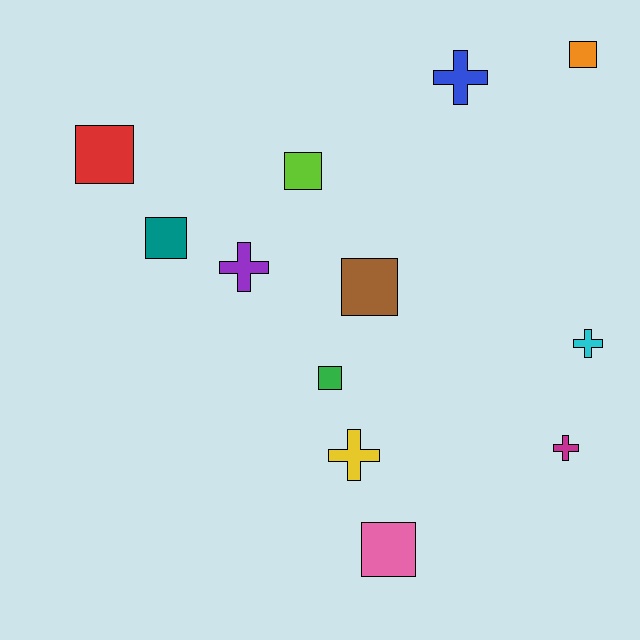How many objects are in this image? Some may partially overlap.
There are 12 objects.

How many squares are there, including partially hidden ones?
There are 7 squares.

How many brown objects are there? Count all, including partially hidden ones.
There is 1 brown object.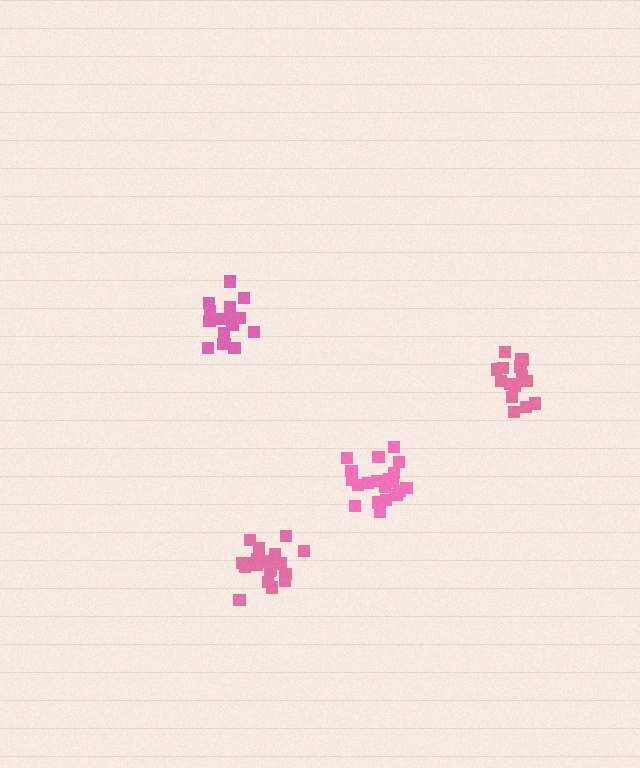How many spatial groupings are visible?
There are 4 spatial groupings.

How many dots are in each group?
Group 1: 21 dots, Group 2: 15 dots, Group 3: 20 dots, Group 4: 17 dots (73 total).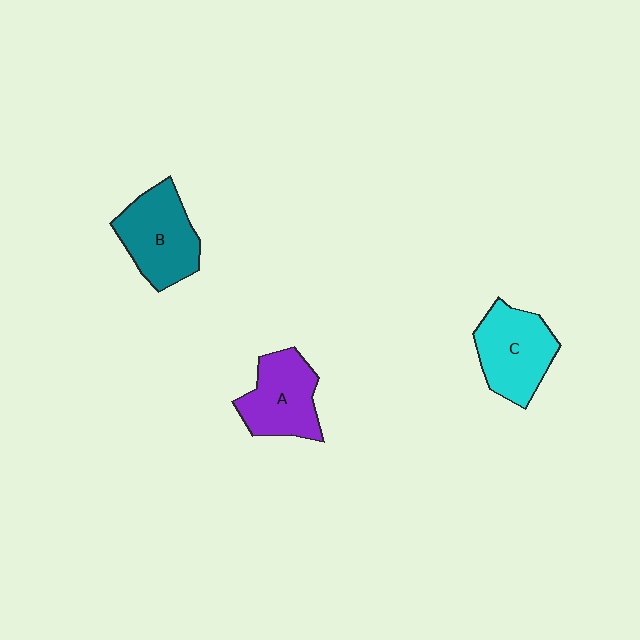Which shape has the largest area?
Shape B (teal).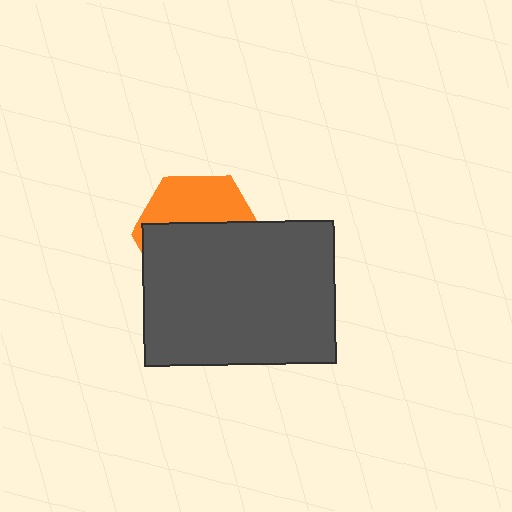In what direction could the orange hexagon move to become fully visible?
The orange hexagon could move up. That would shift it out from behind the dark gray rectangle entirely.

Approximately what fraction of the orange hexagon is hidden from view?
Roughly 61% of the orange hexagon is hidden behind the dark gray rectangle.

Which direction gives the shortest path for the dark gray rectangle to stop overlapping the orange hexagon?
Moving down gives the shortest separation.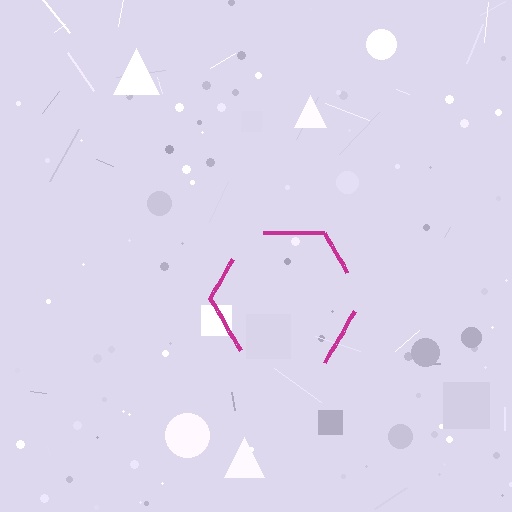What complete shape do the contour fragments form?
The contour fragments form a hexagon.